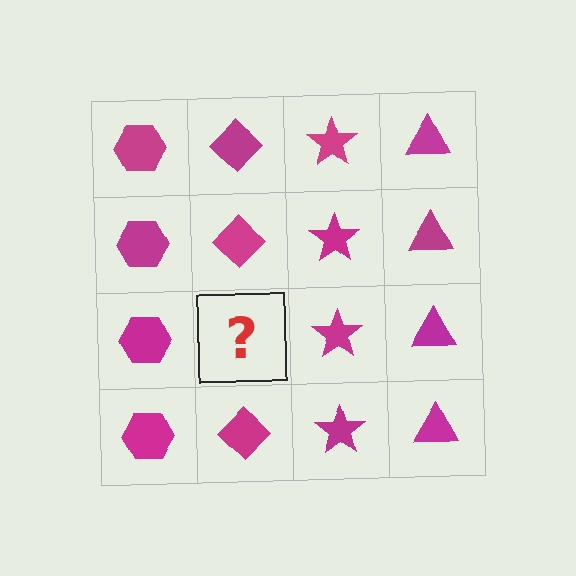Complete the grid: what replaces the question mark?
The question mark should be replaced with a magenta diamond.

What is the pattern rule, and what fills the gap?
The rule is that each column has a consistent shape. The gap should be filled with a magenta diamond.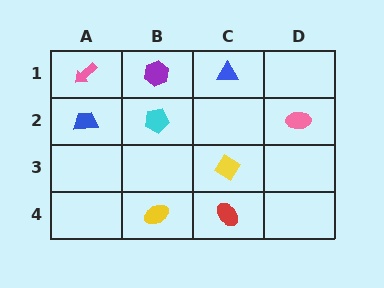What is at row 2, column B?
A cyan pentagon.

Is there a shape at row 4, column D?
No, that cell is empty.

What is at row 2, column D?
A pink ellipse.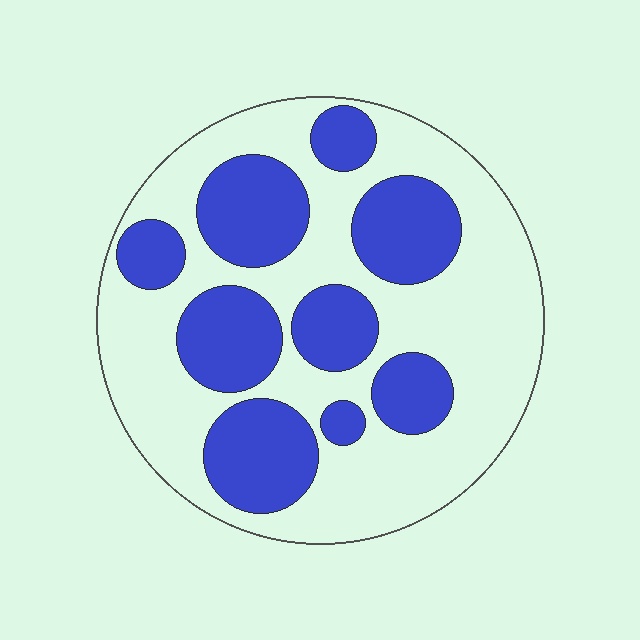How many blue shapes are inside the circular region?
9.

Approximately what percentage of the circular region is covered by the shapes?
Approximately 40%.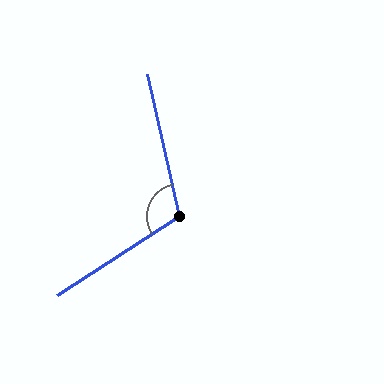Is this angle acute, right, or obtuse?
It is obtuse.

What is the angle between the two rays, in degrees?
Approximately 111 degrees.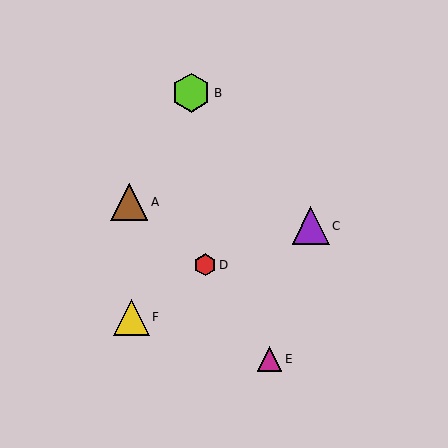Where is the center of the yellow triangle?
The center of the yellow triangle is at (131, 317).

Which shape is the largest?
The lime hexagon (labeled B) is the largest.